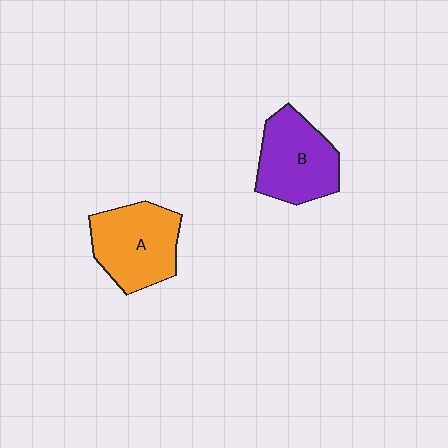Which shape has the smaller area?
Shape B (purple).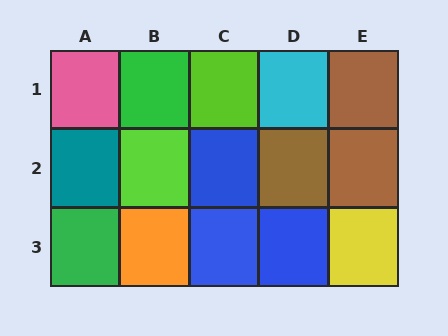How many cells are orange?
1 cell is orange.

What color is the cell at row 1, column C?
Lime.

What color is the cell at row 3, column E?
Yellow.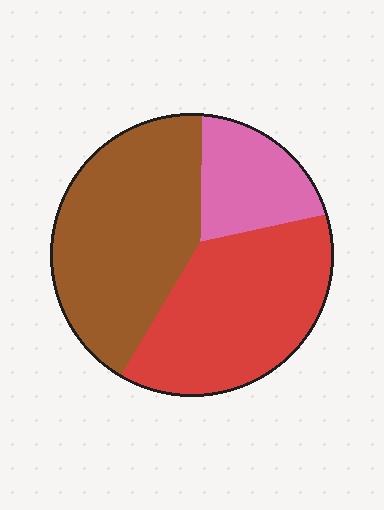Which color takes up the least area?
Pink, at roughly 15%.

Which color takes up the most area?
Brown, at roughly 45%.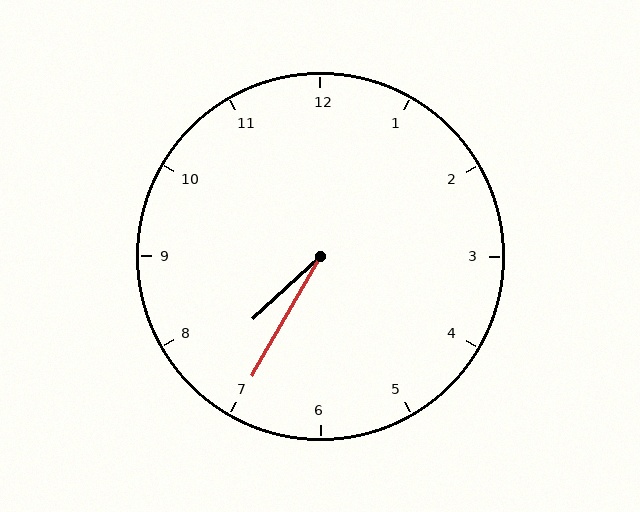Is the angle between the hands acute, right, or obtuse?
It is acute.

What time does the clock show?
7:35.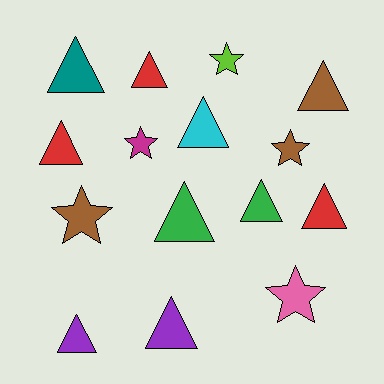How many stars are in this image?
There are 5 stars.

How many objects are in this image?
There are 15 objects.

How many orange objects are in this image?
There are no orange objects.